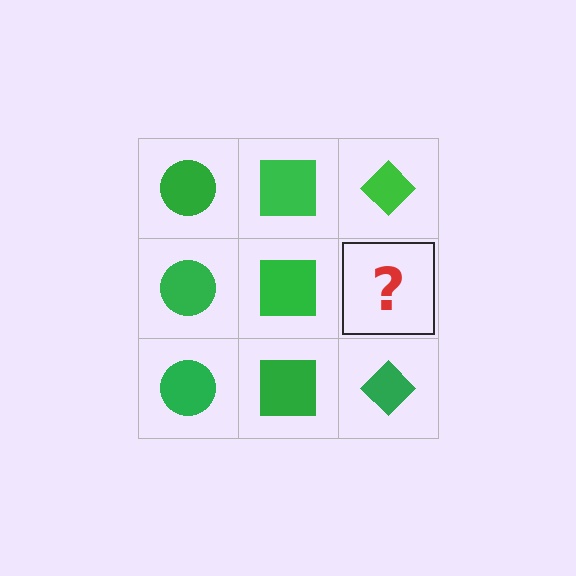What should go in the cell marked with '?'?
The missing cell should contain a green diamond.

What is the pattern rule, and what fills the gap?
The rule is that each column has a consistent shape. The gap should be filled with a green diamond.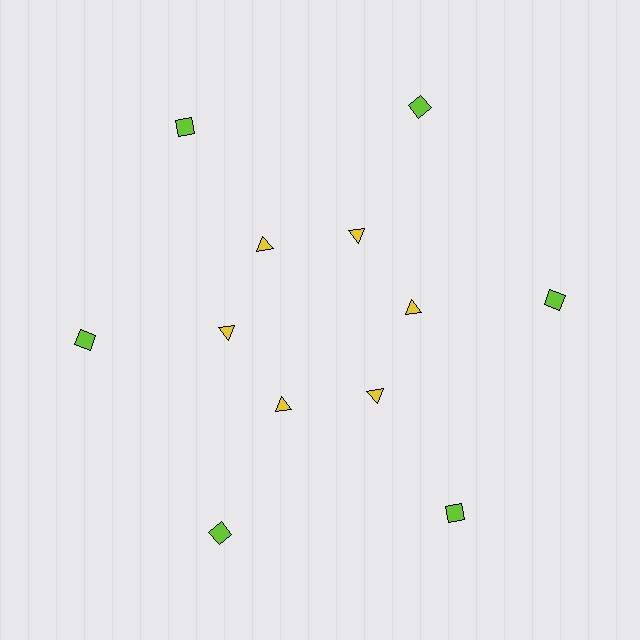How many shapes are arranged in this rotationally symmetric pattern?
There are 12 shapes, arranged in 6 groups of 2.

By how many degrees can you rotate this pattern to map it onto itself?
The pattern maps onto itself every 60 degrees of rotation.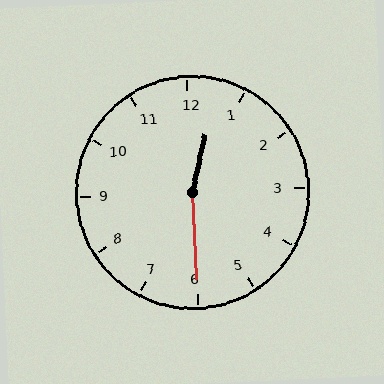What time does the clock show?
12:30.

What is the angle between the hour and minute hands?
Approximately 165 degrees.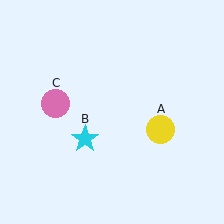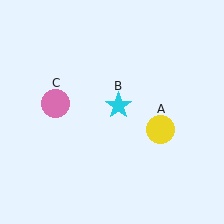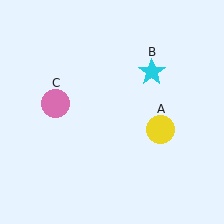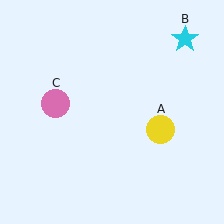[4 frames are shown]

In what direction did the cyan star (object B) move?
The cyan star (object B) moved up and to the right.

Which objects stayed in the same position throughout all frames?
Yellow circle (object A) and pink circle (object C) remained stationary.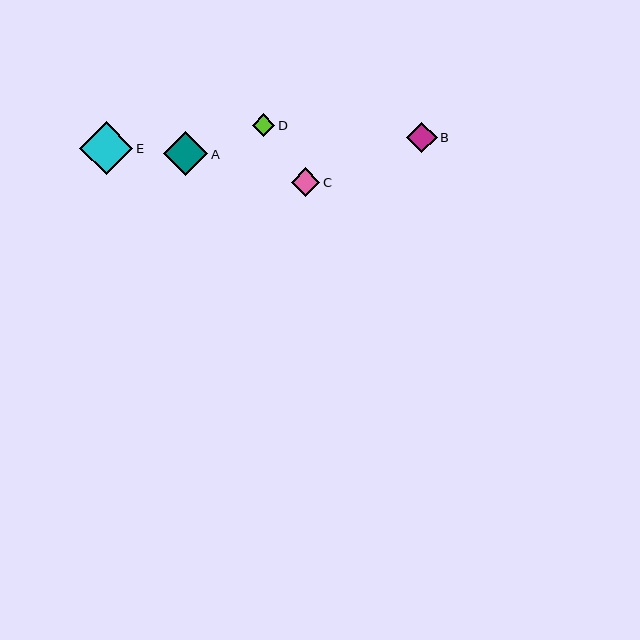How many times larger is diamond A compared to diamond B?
Diamond A is approximately 1.4 times the size of diamond B.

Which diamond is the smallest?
Diamond D is the smallest with a size of approximately 23 pixels.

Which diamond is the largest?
Diamond E is the largest with a size of approximately 53 pixels.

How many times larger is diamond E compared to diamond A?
Diamond E is approximately 1.2 times the size of diamond A.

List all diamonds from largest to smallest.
From largest to smallest: E, A, B, C, D.